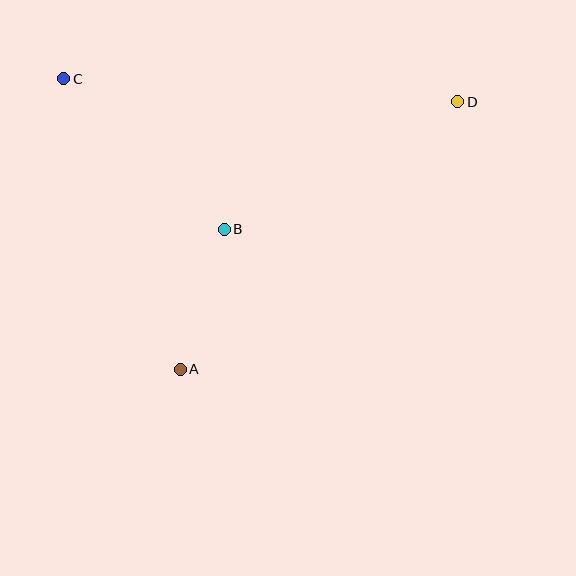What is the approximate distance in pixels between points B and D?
The distance between B and D is approximately 266 pixels.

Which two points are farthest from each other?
Points C and D are farthest from each other.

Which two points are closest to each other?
Points A and B are closest to each other.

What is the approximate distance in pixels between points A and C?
The distance between A and C is approximately 313 pixels.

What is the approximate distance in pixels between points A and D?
The distance between A and D is approximately 386 pixels.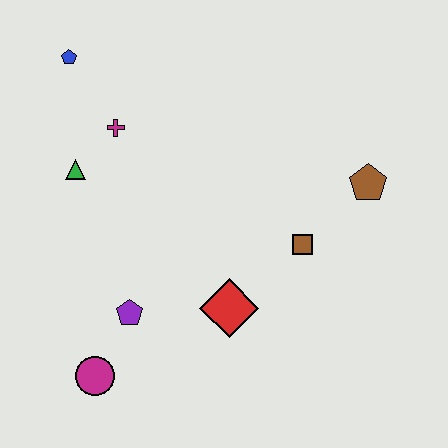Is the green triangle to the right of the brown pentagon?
No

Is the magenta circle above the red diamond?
No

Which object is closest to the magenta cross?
The green triangle is closest to the magenta cross.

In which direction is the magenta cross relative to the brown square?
The magenta cross is to the left of the brown square.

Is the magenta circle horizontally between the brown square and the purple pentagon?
No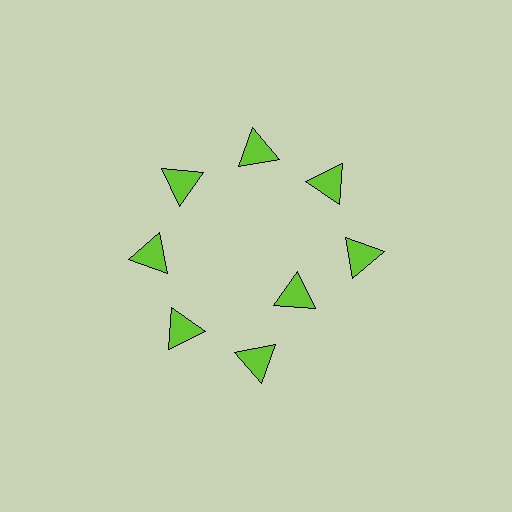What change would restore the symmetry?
The symmetry would be restored by moving it outward, back onto the ring so that all 8 triangles sit at equal angles and equal distance from the center.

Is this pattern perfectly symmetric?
No. The 8 lime triangles are arranged in a ring, but one element near the 4 o'clock position is pulled inward toward the center, breaking the 8-fold rotational symmetry.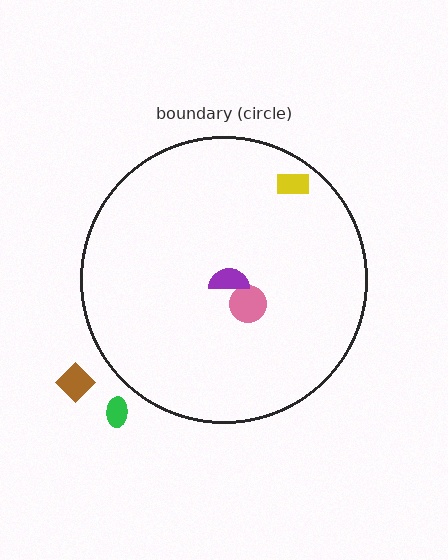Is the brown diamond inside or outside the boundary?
Outside.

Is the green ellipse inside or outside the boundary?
Outside.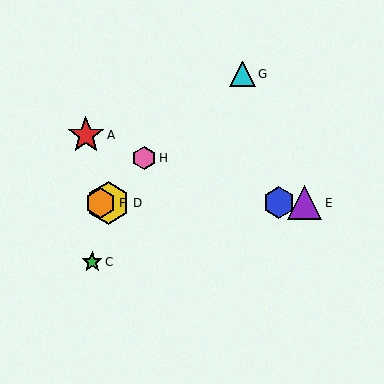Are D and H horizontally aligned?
No, D is at y≈203 and H is at y≈158.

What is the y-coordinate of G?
Object G is at y≈74.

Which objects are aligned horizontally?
Objects B, D, E, F are aligned horizontally.